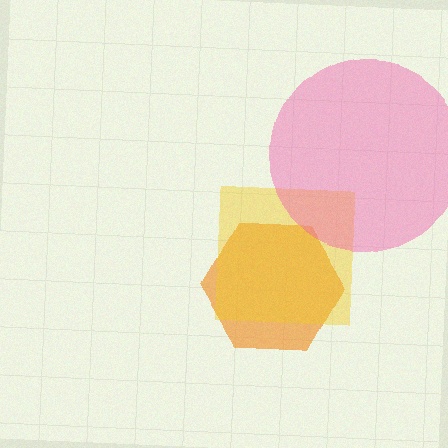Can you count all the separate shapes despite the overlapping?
Yes, there are 3 separate shapes.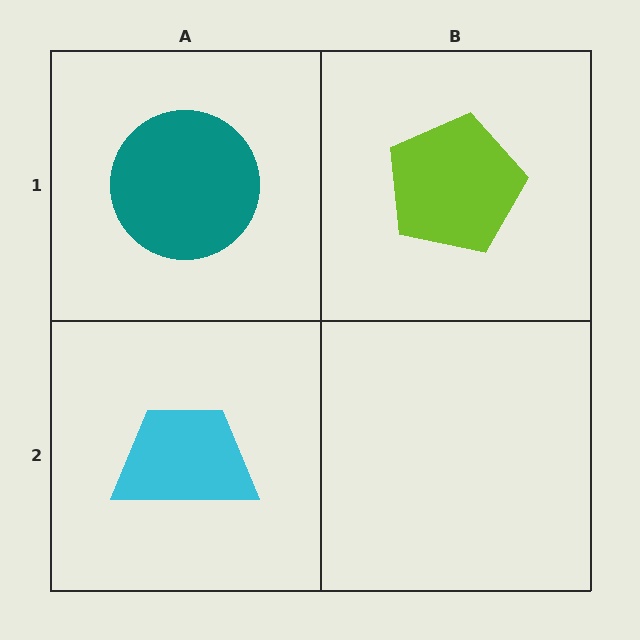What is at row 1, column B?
A lime pentagon.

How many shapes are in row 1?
2 shapes.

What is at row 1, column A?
A teal circle.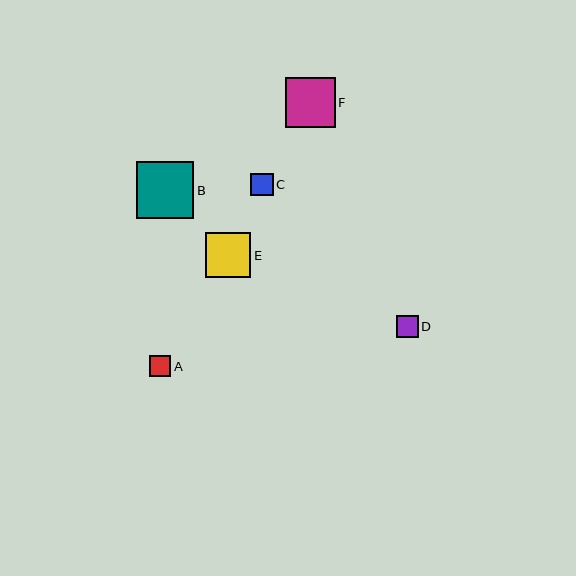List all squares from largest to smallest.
From largest to smallest: B, F, E, C, D, A.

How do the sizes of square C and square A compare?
Square C and square A are approximately the same size.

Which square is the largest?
Square B is the largest with a size of approximately 57 pixels.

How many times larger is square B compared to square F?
Square B is approximately 1.1 times the size of square F.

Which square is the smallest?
Square A is the smallest with a size of approximately 21 pixels.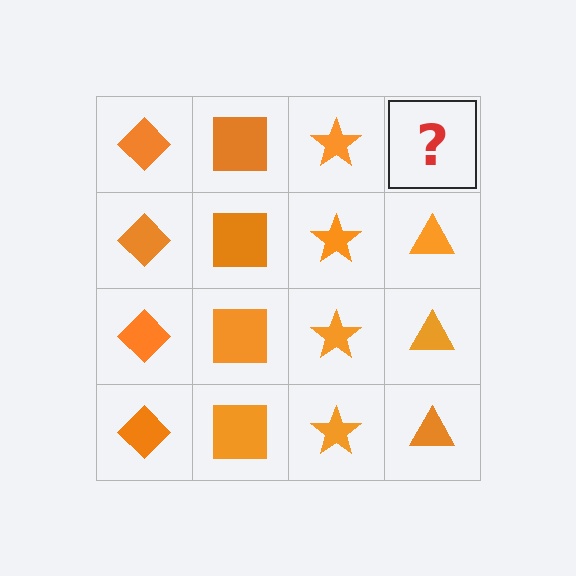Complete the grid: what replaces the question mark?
The question mark should be replaced with an orange triangle.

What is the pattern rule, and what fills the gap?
The rule is that each column has a consistent shape. The gap should be filled with an orange triangle.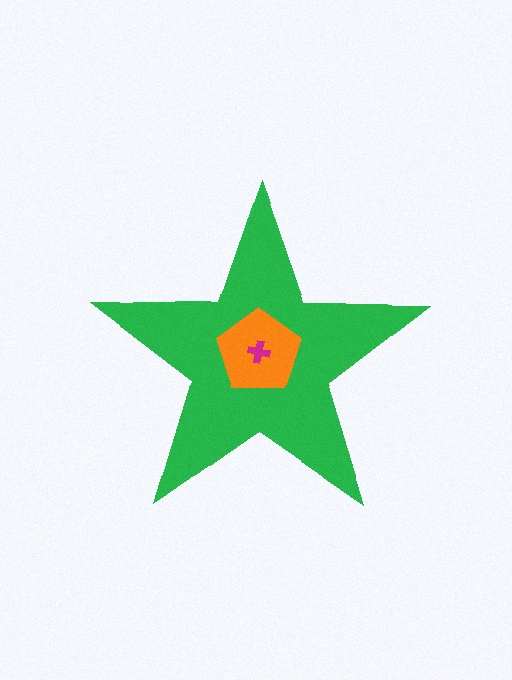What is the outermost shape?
The green star.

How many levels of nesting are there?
3.